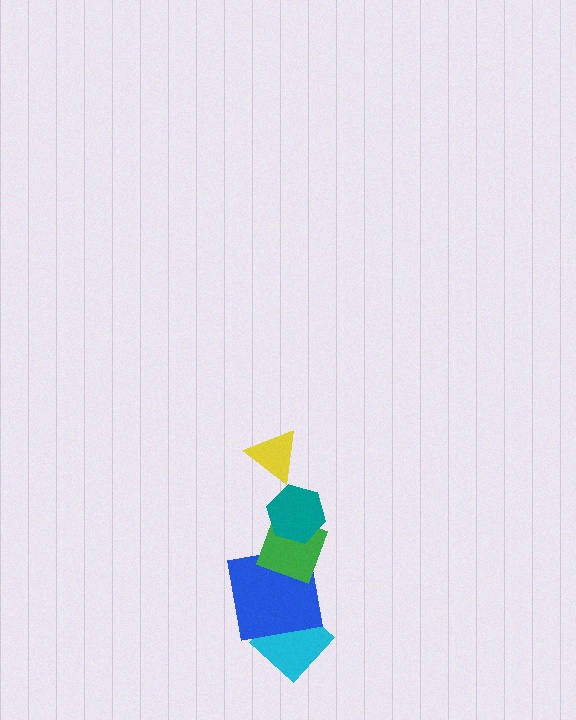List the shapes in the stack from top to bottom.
From top to bottom: the yellow triangle, the teal hexagon, the green diamond, the blue square, the cyan diamond.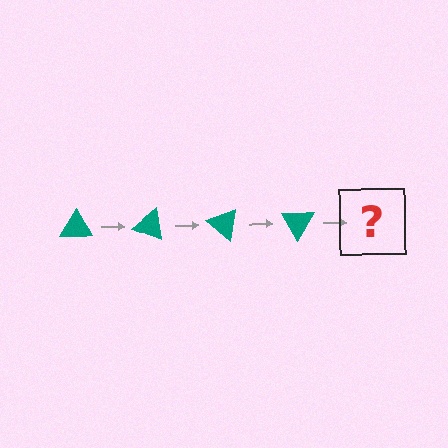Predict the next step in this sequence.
The next step is a teal triangle rotated 80 degrees.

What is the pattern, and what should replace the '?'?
The pattern is that the triangle rotates 20 degrees each step. The '?' should be a teal triangle rotated 80 degrees.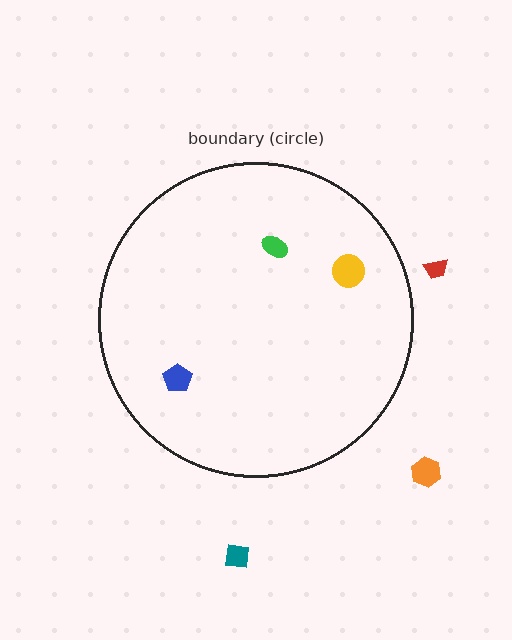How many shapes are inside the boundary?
3 inside, 3 outside.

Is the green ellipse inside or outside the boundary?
Inside.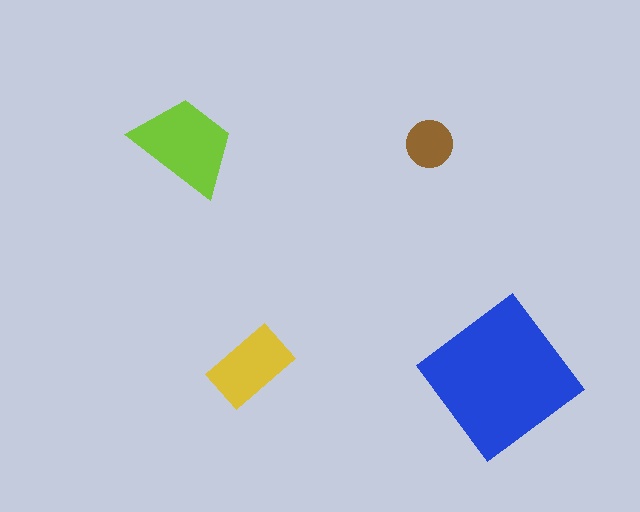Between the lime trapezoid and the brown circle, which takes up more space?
The lime trapezoid.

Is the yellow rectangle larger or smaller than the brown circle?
Larger.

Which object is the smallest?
The brown circle.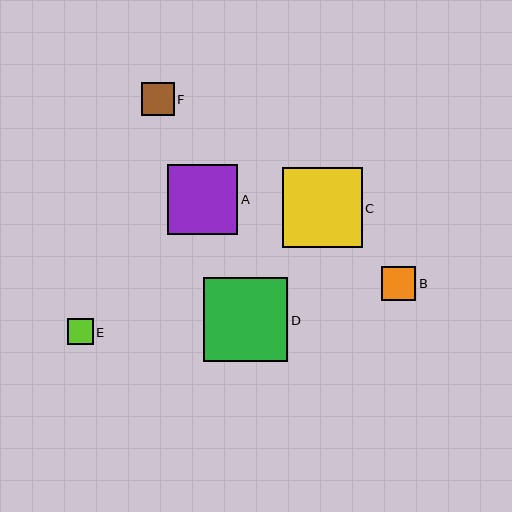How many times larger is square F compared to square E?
Square F is approximately 1.3 times the size of square E.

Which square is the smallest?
Square E is the smallest with a size of approximately 25 pixels.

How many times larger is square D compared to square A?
Square D is approximately 1.2 times the size of square A.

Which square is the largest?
Square D is the largest with a size of approximately 84 pixels.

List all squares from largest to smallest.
From largest to smallest: D, C, A, B, F, E.